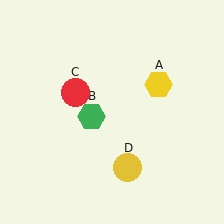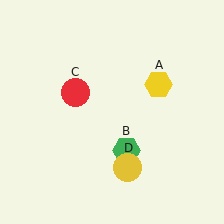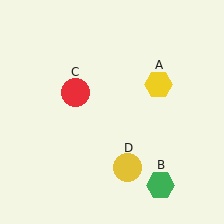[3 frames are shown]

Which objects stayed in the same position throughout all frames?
Yellow hexagon (object A) and red circle (object C) and yellow circle (object D) remained stationary.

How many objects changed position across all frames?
1 object changed position: green hexagon (object B).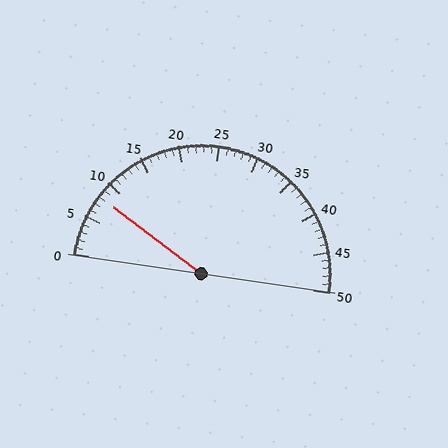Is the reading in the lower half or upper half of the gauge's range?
The reading is in the lower half of the range (0 to 50).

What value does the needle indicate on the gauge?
The needle indicates approximately 8.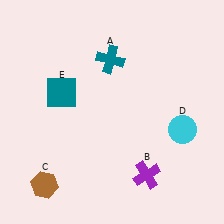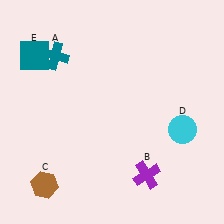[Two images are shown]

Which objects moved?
The objects that moved are: the teal cross (A), the teal square (E).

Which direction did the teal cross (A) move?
The teal cross (A) moved left.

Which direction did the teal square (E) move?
The teal square (E) moved up.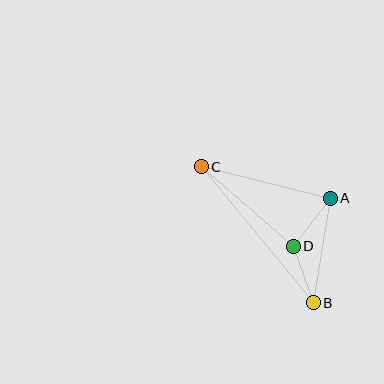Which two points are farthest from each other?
Points B and C are farthest from each other.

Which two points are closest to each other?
Points B and D are closest to each other.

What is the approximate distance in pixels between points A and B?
The distance between A and B is approximately 106 pixels.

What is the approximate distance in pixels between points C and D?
The distance between C and D is approximately 122 pixels.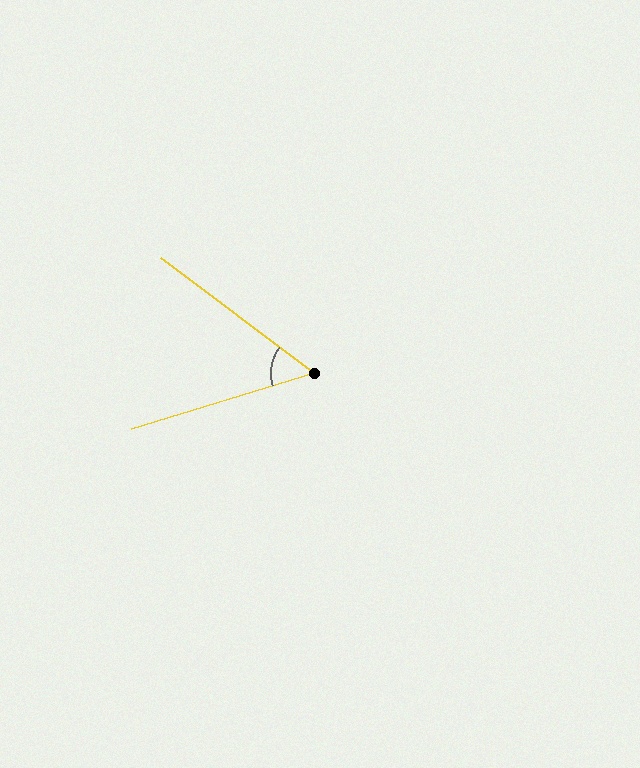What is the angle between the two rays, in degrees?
Approximately 54 degrees.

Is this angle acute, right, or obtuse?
It is acute.